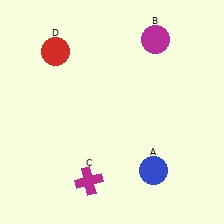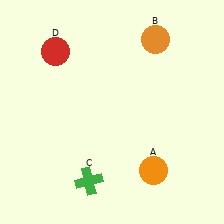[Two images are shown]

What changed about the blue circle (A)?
In Image 1, A is blue. In Image 2, it changed to orange.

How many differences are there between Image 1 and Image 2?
There are 3 differences between the two images.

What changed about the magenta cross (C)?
In Image 1, C is magenta. In Image 2, it changed to green.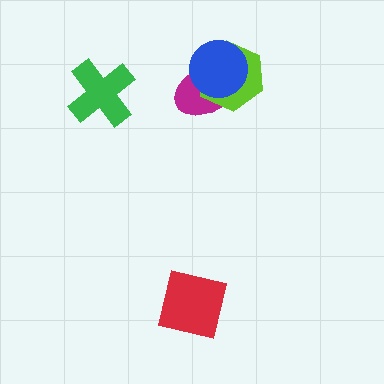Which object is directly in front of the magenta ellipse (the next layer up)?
The lime hexagon is directly in front of the magenta ellipse.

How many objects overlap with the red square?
0 objects overlap with the red square.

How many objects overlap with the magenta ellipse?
2 objects overlap with the magenta ellipse.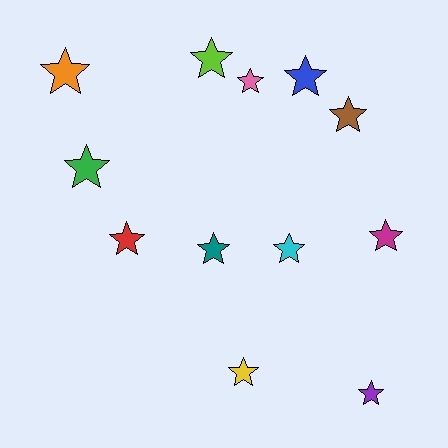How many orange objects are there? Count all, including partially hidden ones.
There is 1 orange object.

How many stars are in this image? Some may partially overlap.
There are 12 stars.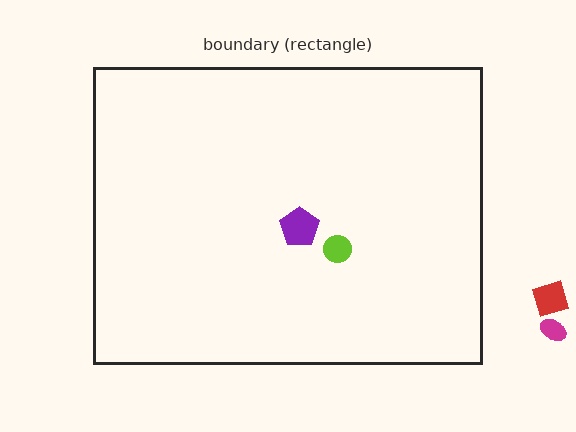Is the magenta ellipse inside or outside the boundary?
Outside.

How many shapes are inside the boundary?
2 inside, 2 outside.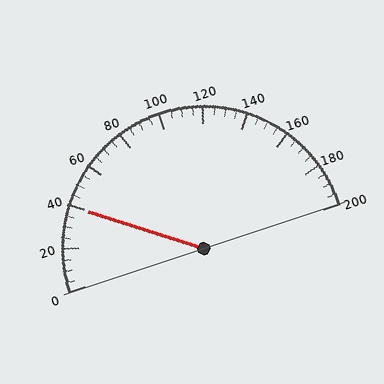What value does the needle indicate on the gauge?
The needle indicates approximately 40.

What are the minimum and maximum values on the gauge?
The gauge ranges from 0 to 200.